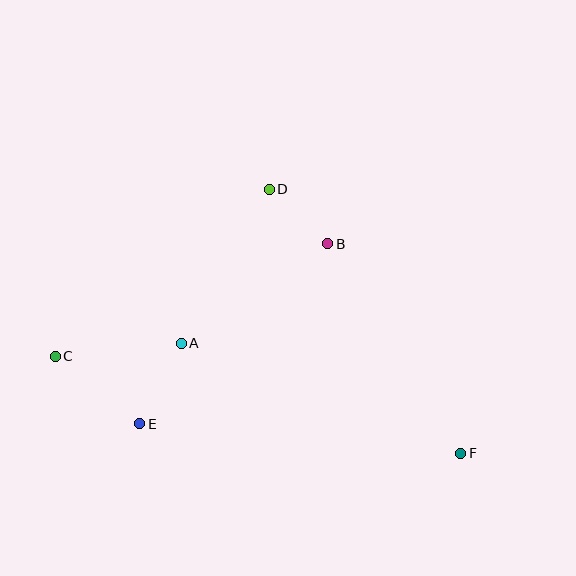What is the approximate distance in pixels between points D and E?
The distance between D and E is approximately 268 pixels.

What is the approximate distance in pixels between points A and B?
The distance between A and B is approximately 177 pixels.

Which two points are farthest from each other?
Points C and F are farthest from each other.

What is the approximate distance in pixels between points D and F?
The distance between D and F is approximately 326 pixels.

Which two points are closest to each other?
Points B and D are closest to each other.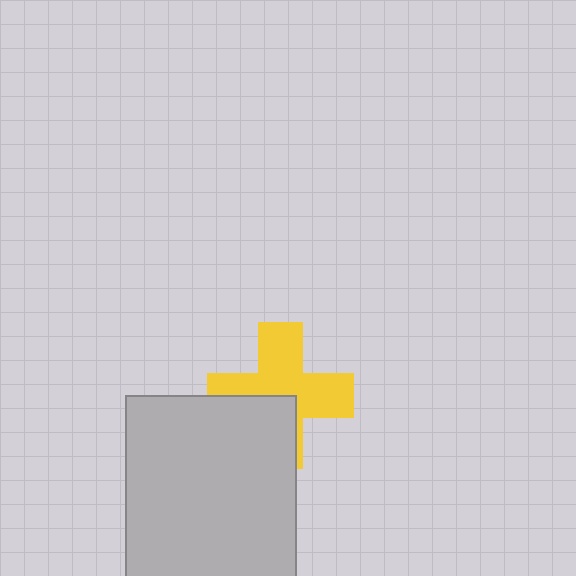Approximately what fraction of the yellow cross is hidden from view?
Roughly 36% of the yellow cross is hidden behind the light gray rectangle.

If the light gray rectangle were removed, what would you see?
You would see the complete yellow cross.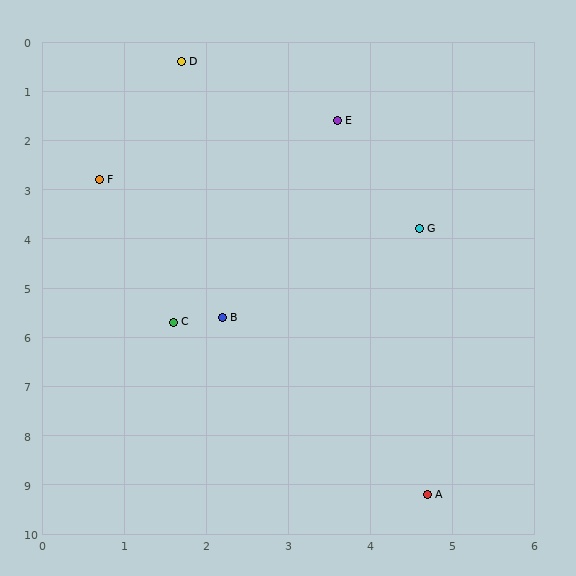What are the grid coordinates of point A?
Point A is at approximately (4.7, 9.2).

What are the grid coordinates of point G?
Point G is at approximately (4.6, 3.8).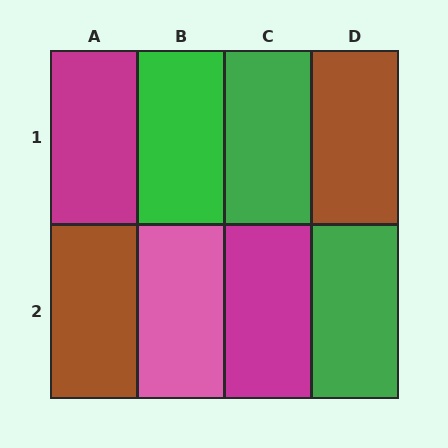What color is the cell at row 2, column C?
Magenta.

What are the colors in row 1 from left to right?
Magenta, green, green, brown.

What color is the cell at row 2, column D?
Green.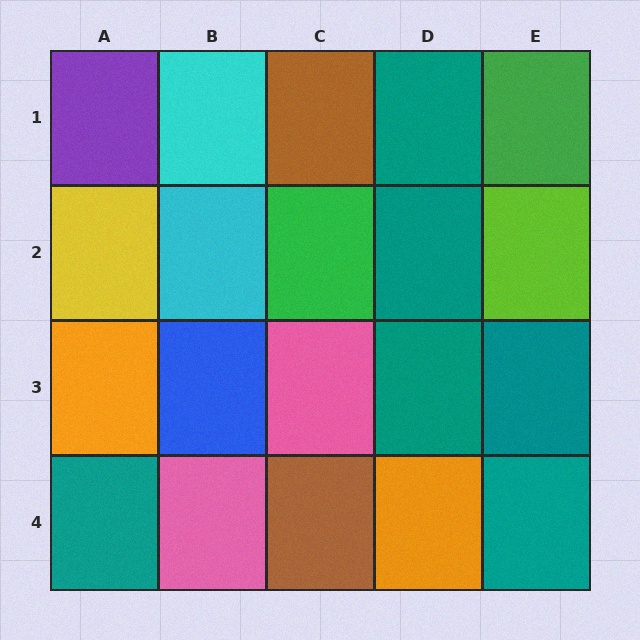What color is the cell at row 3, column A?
Orange.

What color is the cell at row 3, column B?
Blue.